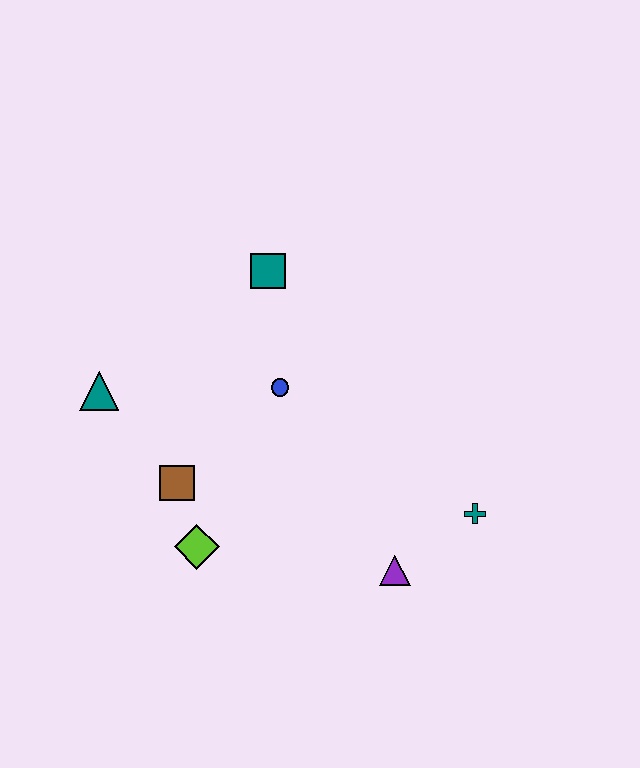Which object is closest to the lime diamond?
The brown square is closest to the lime diamond.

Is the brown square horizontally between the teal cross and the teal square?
No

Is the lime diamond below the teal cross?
Yes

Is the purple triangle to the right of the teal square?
Yes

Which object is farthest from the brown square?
The teal cross is farthest from the brown square.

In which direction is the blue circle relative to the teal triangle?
The blue circle is to the right of the teal triangle.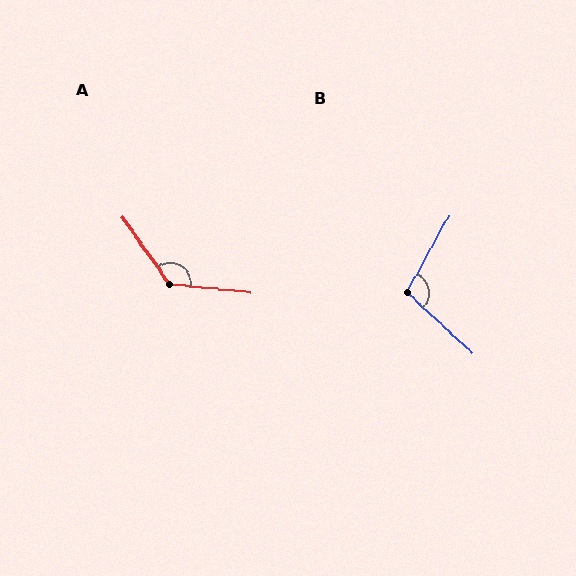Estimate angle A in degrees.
Approximately 131 degrees.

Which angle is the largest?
A, at approximately 131 degrees.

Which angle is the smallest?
B, at approximately 105 degrees.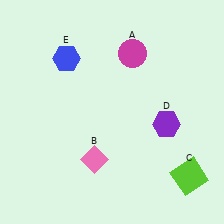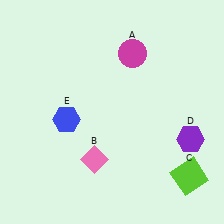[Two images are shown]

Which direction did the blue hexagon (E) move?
The blue hexagon (E) moved down.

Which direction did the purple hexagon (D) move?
The purple hexagon (D) moved right.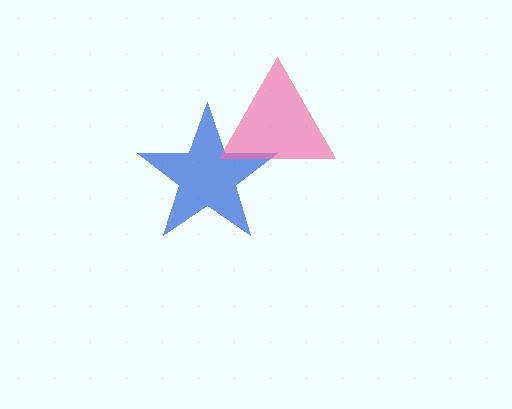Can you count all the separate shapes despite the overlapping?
Yes, there are 2 separate shapes.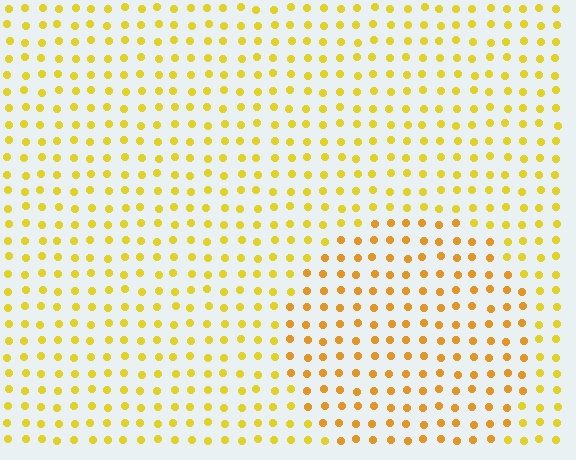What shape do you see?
I see a circle.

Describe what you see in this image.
The image is filled with small yellow elements in a uniform arrangement. A circle-shaped region is visible where the elements are tinted to a slightly different hue, forming a subtle color boundary.